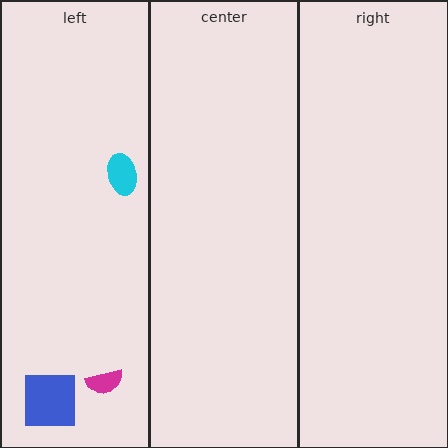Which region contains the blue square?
The left region.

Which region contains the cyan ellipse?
The left region.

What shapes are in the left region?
The blue square, the cyan ellipse, the magenta semicircle.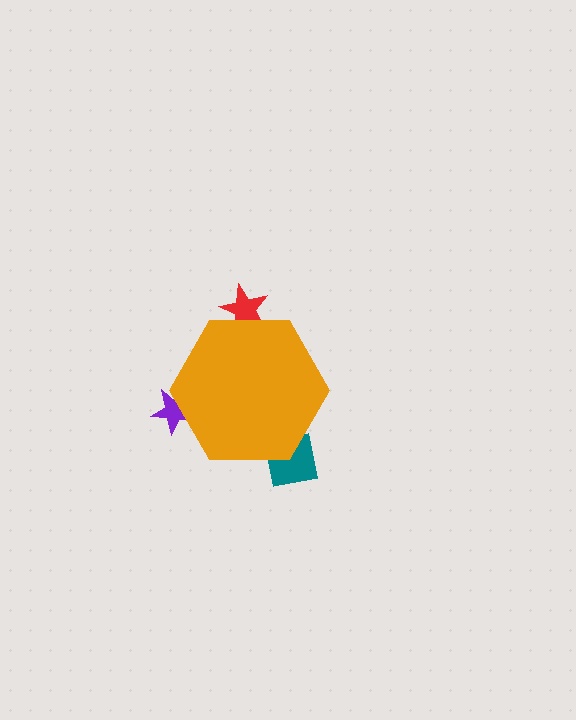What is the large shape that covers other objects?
An orange hexagon.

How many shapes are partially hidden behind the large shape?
3 shapes are partially hidden.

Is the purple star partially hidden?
Yes, the purple star is partially hidden behind the orange hexagon.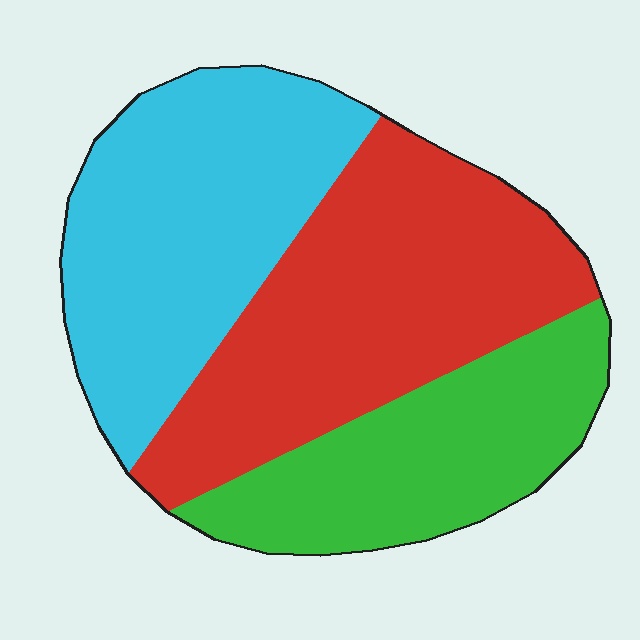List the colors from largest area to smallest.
From largest to smallest: red, cyan, green.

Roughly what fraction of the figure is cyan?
Cyan takes up about one third (1/3) of the figure.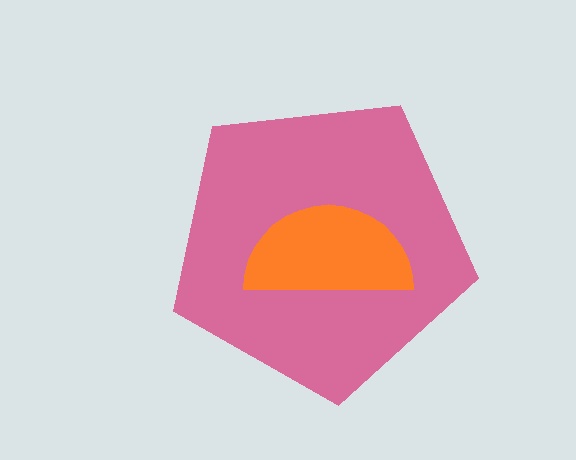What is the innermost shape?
The orange semicircle.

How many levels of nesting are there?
2.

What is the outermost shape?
The pink pentagon.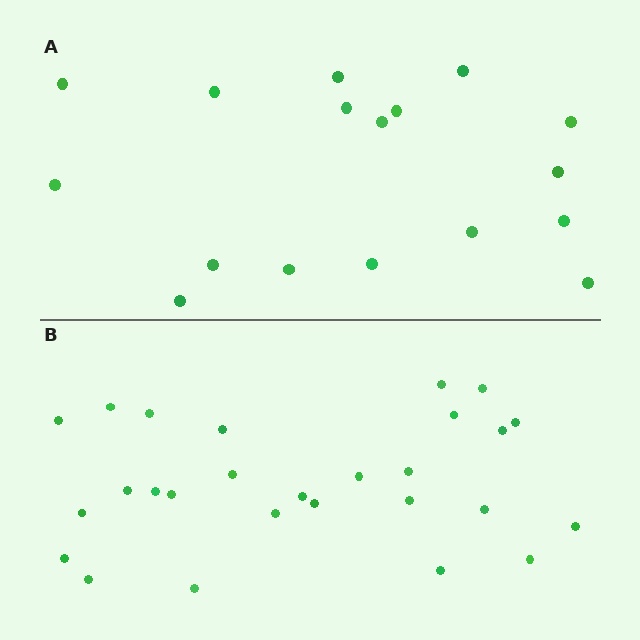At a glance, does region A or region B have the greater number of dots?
Region B (the bottom region) has more dots.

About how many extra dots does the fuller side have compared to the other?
Region B has roughly 10 or so more dots than region A.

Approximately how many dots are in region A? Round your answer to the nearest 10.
About 20 dots. (The exact count is 17, which rounds to 20.)